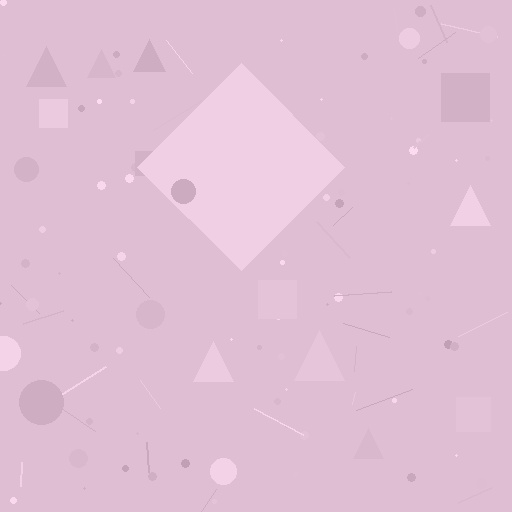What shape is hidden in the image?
A diamond is hidden in the image.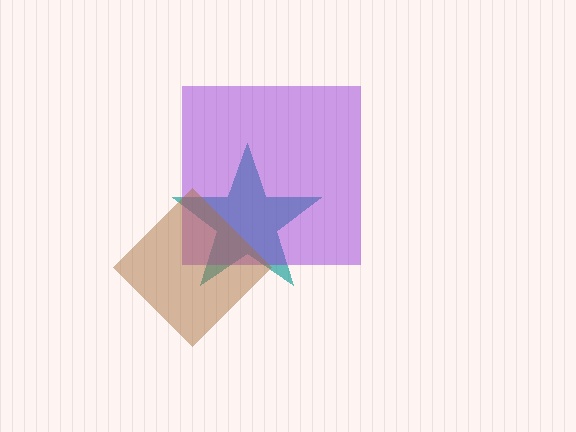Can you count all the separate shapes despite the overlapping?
Yes, there are 3 separate shapes.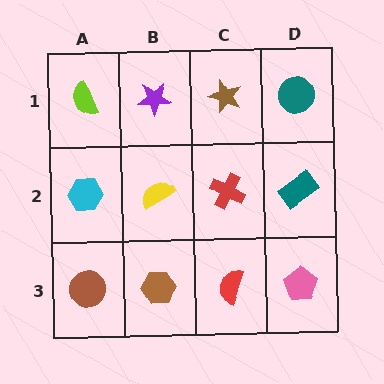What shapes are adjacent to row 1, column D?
A teal rectangle (row 2, column D), a brown star (row 1, column C).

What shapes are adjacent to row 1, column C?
A red cross (row 2, column C), a purple star (row 1, column B), a teal circle (row 1, column D).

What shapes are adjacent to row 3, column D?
A teal rectangle (row 2, column D), a red semicircle (row 3, column C).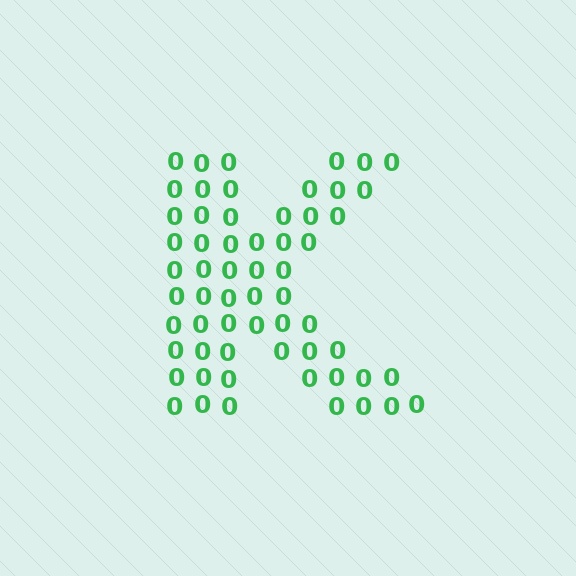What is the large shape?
The large shape is the letter K.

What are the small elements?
The small elements are digit 0's.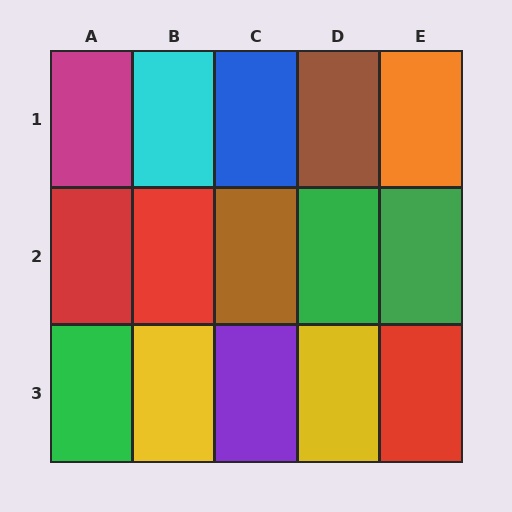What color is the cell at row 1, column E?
Orange.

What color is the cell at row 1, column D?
Brown.